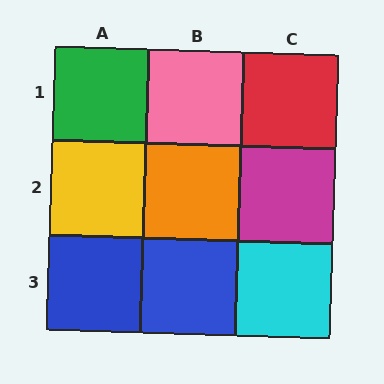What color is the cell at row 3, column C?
Cyan.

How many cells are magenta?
1 cell is magenta.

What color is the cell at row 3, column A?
Blue.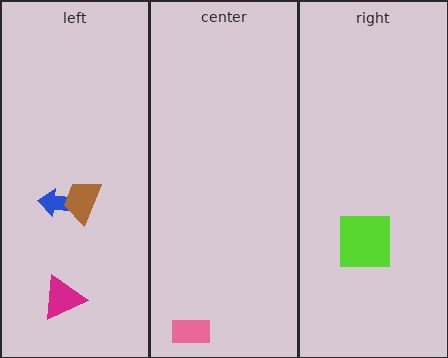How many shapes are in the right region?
1.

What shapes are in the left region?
The magenta triangle, the blue arrow, the brown trapezoid.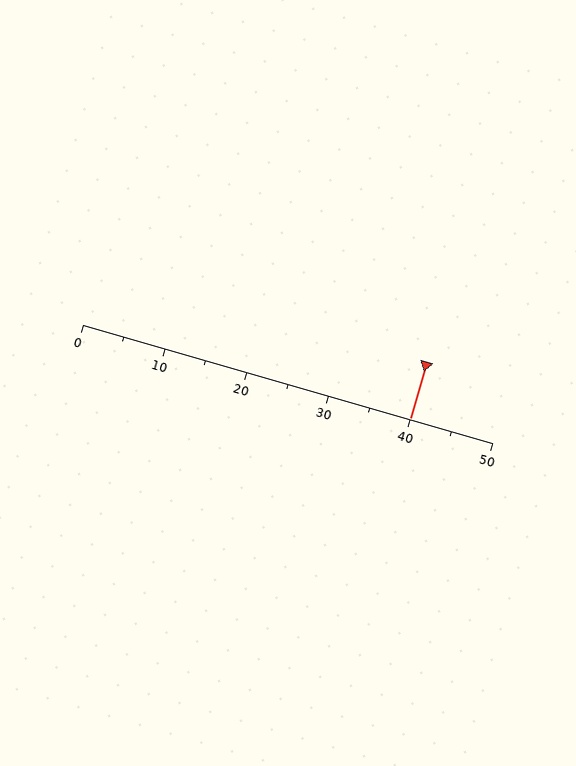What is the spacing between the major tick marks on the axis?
The major ticks are spaced 10 apart.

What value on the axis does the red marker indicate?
The marker indicates approximately 40.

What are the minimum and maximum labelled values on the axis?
The axis runs from 0 to 50.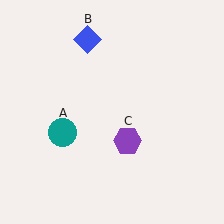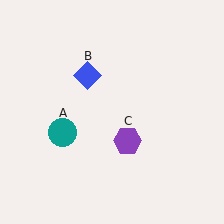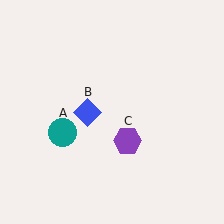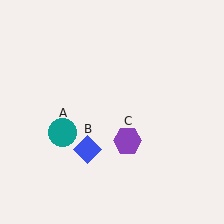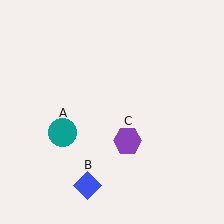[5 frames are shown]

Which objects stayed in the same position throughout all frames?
Teal circle (object A) and purple hexagon (object C) remained stationary.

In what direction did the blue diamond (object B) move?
The blue diamond (object B) moved down.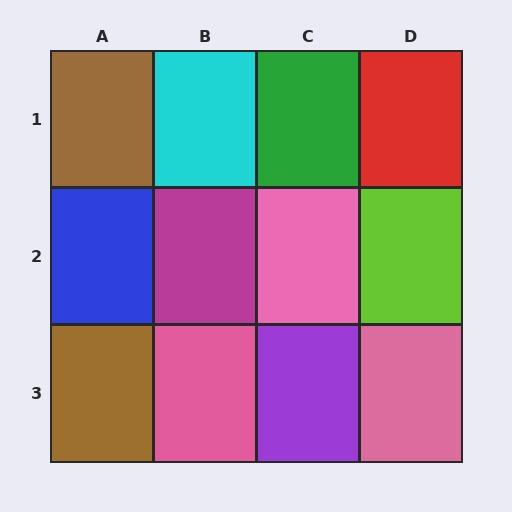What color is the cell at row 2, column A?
Blue.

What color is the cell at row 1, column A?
Brown.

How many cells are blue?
1 cell is blue.